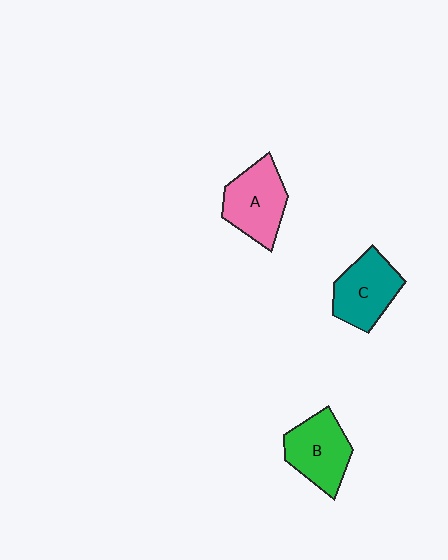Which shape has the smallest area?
Shape C (teal).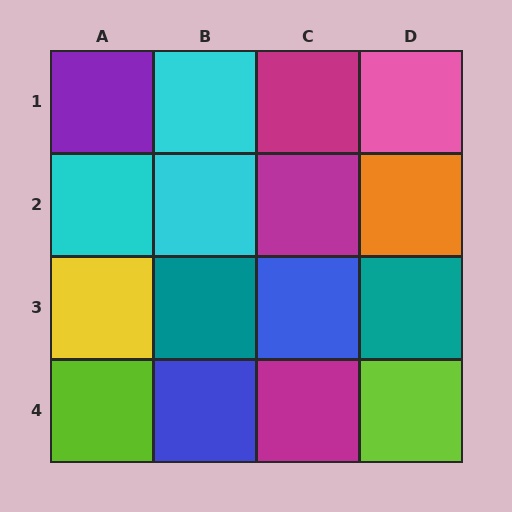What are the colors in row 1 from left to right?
Purple, cyan, magenta, pink.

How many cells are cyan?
3 cells are cyan.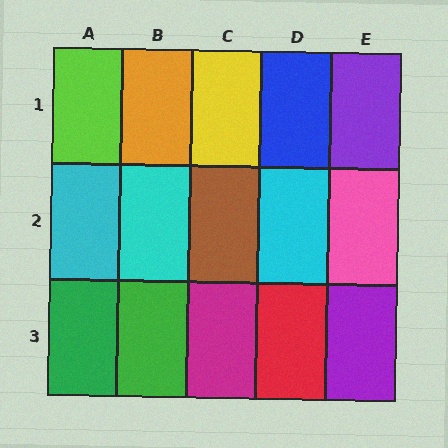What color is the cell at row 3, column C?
Magenta.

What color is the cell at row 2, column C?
Brown.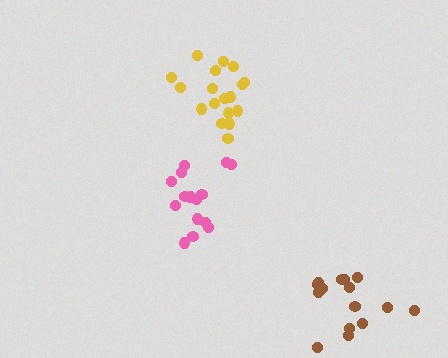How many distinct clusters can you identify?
There are 3 distinct clusters.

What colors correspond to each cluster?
The clusters are colored: yellow, pink, brown.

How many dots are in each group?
Group 1: 19 dots, Group 2: 15 dots, Group 3: 15 dots (49 total).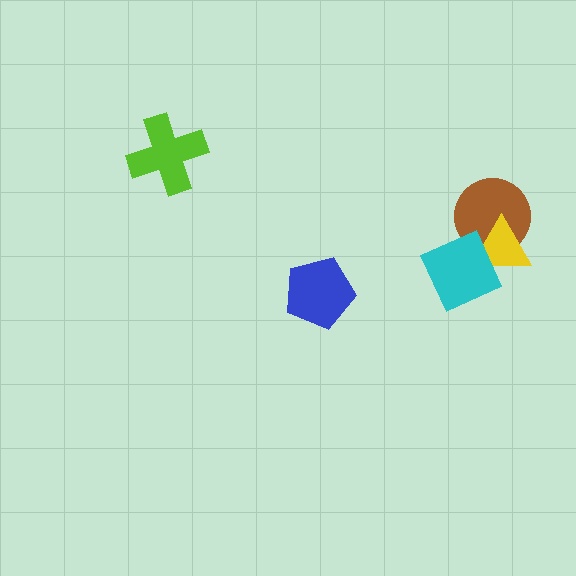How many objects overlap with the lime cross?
0 objects overlap with the lime cross.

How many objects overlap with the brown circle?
2 objects overlap with the brown circle.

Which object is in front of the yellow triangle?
The cyan diamond is in front of the yellow triangle.